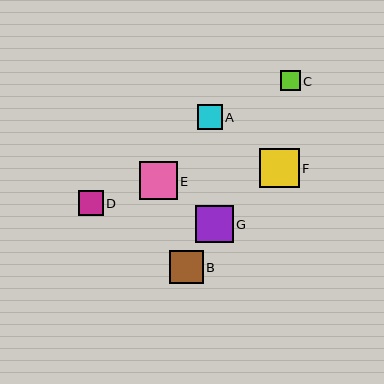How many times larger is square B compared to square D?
Square B is approximately 1.3 times the size of square D.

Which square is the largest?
Square F is the largest with a size of approximately 39 pixels.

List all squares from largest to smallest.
From largest to smallest: F, E, G, B, D, A, C.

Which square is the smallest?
Square C is the smallest with a size of approximately 20 pixels.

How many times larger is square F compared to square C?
Square F is approximately 2.0 times the size of square C.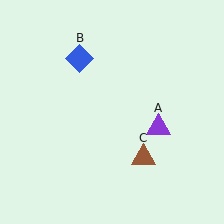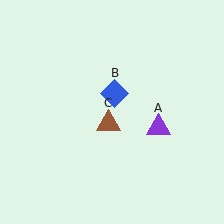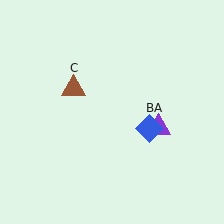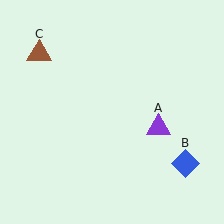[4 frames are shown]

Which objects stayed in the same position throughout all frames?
Purple triangle (object A) remained stationary.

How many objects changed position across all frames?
2 objects changed position: blue diamond (object B), brown triangle (object C).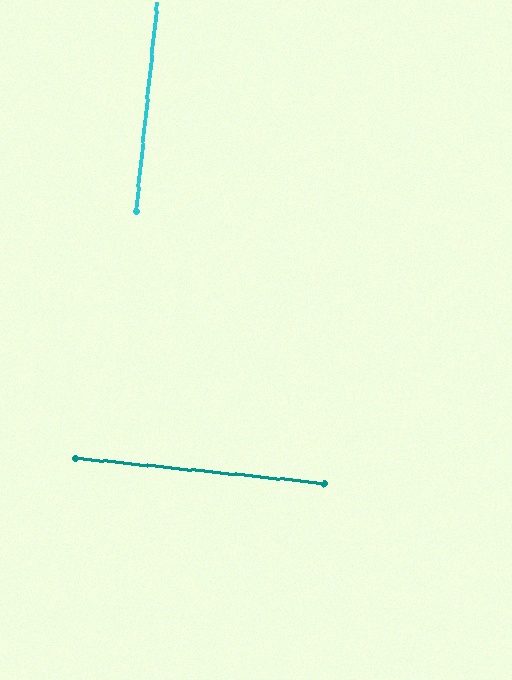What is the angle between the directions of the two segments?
Approximately 90 degrees.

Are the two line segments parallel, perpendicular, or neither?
Perpendicular — they meet at approximately 90°.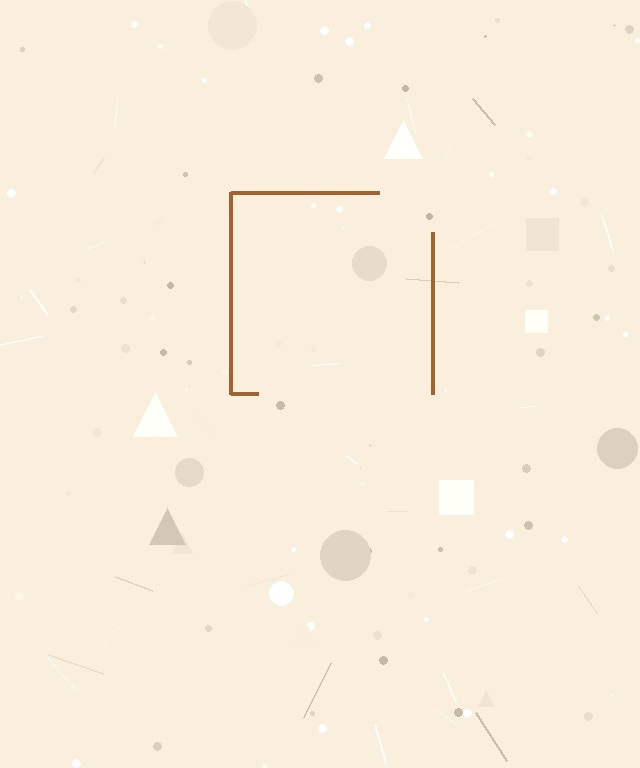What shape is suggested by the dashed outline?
The dashed outline suggests a square.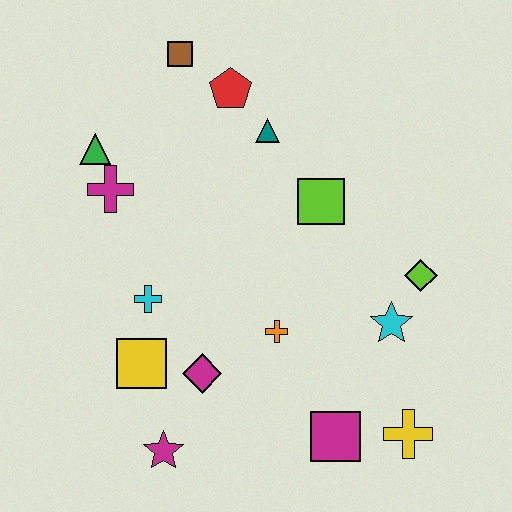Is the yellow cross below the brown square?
Yes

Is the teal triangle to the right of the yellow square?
Yes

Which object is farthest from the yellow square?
The brown square is farthest from the yellow square.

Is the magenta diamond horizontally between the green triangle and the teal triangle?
Yes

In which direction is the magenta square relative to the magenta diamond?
The magenta square is to the right of the magenta diamond.